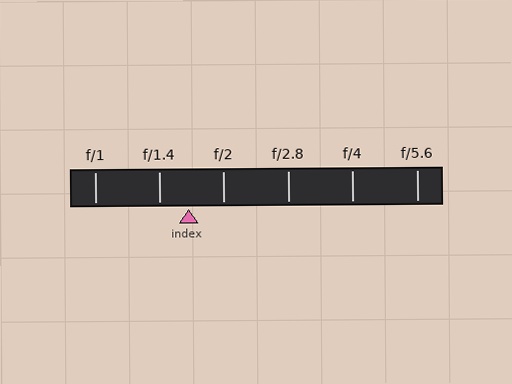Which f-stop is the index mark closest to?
The index mark is closest to f/1.4.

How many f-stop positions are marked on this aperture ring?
There are 6 f-stop positions marked.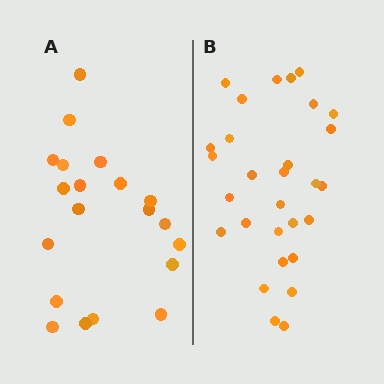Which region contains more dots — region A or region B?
Region B (the right region) has more dots.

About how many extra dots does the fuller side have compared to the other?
Region B has roughly 8 or so more dots than region A.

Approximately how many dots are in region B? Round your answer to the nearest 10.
About 30 dots. (The exact count is 29, which rounds to 30.)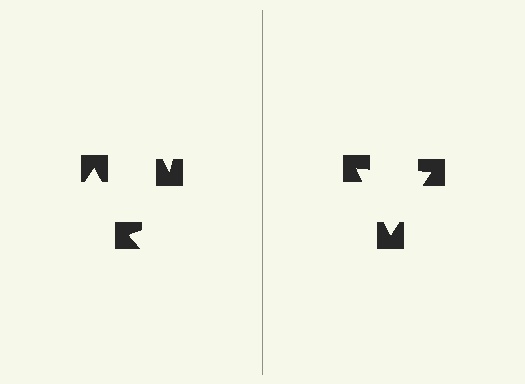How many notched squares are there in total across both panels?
6 — 3 on each side.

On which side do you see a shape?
An illusory triangle appears on the right side. On the left side the wedge cuts are rotated, so no coherent shape forms.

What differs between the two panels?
The notched squares are positioned identically on both sides; only the wedge orientations differ. On the right they align to a triangle; on the left they are misaligned.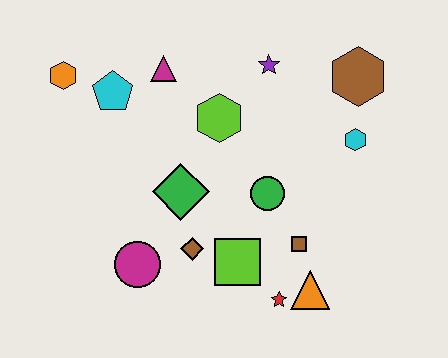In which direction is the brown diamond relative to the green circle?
The brown diamond is to the left of the green circle.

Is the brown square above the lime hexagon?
No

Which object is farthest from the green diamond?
The brown hexagon is farthest from the green diamond.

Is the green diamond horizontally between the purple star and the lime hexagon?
No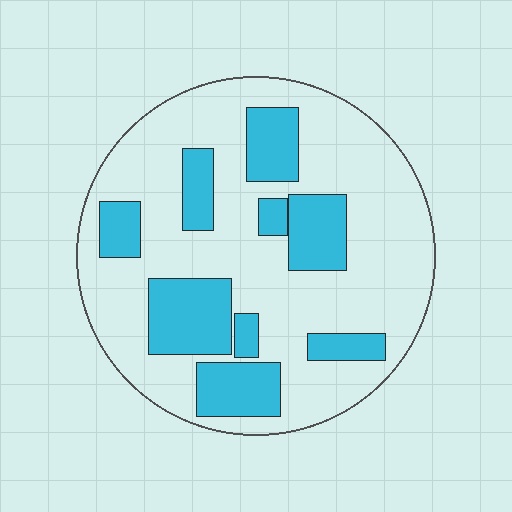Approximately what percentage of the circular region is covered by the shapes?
Approximately 30%.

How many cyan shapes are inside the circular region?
9.